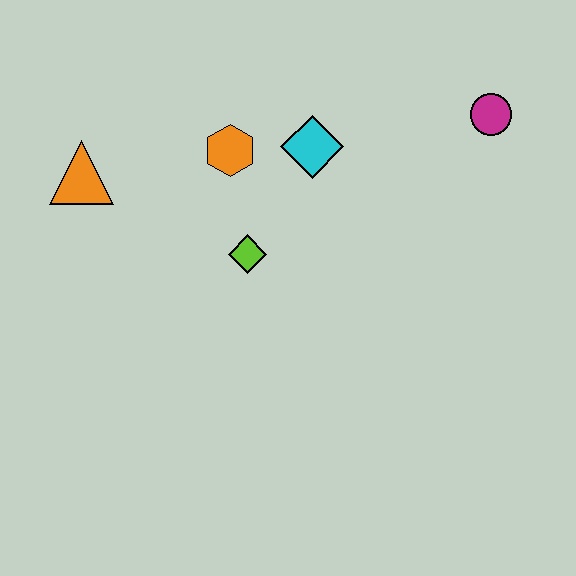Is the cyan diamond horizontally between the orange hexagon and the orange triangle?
No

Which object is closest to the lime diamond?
The orange hexagon is closest to the lime diamond.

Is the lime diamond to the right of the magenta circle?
No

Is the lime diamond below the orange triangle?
Yes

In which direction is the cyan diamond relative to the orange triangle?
The cyan diamond is to the right of the orange triangle.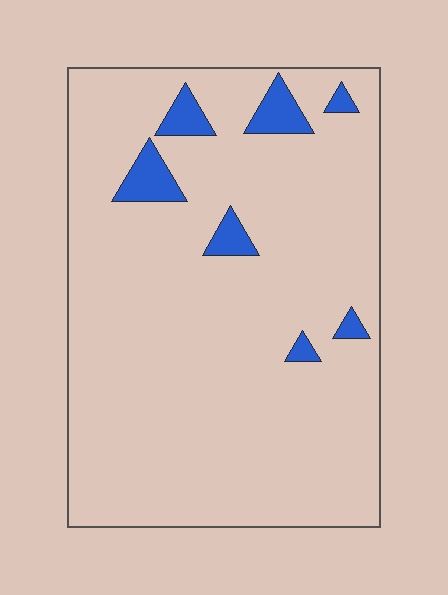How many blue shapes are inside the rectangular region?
7.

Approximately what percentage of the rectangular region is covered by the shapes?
Approximately 5%.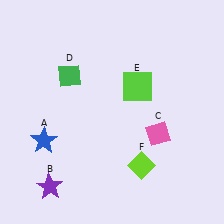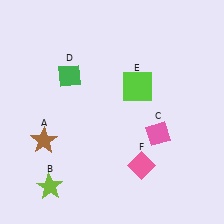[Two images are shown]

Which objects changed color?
A changed from blue to brown. B changed from purple to lime. F changed from lime to pink.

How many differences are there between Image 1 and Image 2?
There are 3 differences between the two images.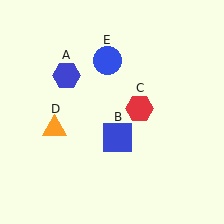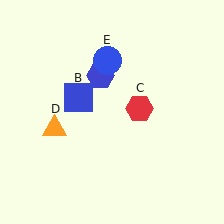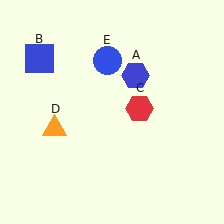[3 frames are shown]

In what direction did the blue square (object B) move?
The blue square (object B) moved up and to the left.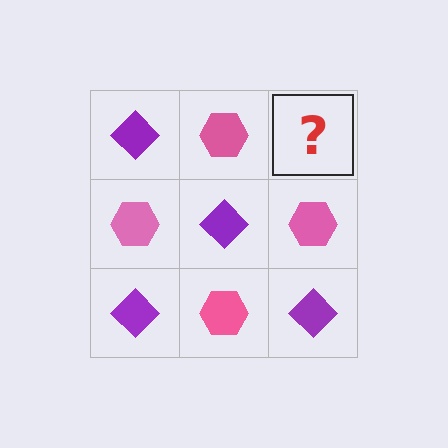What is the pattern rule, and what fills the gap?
The rule is that it alternates purple diamond and pink hexagon in a checkerboard pattern. The gap should be filled with a purple diamond.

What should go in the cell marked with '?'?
The missing cell should contain a purple diamond.